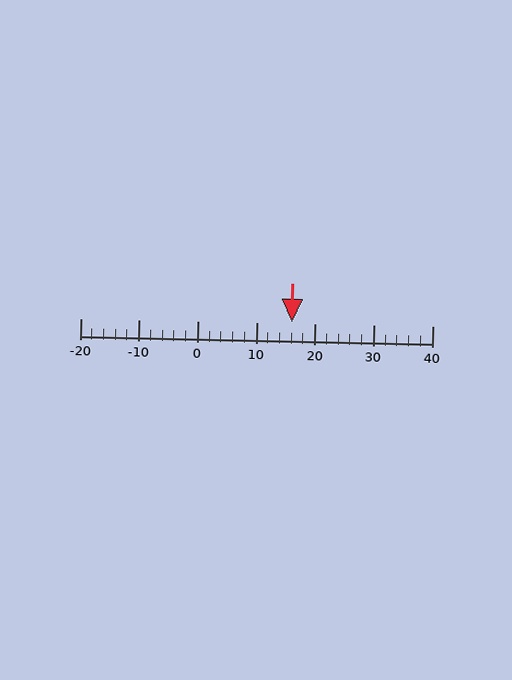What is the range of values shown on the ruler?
The ruler shows values from -20 to 40.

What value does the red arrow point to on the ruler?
The red arrow points to approximately 16.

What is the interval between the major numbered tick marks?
The major tick marks are spaced 10 units apart.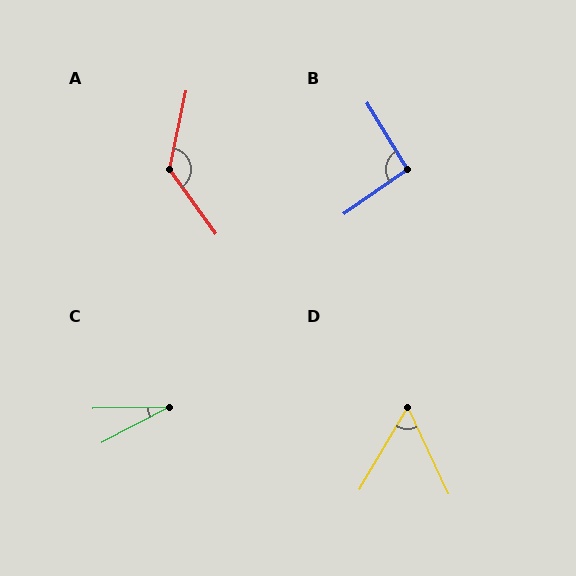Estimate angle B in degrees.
Approximately 94 degrees.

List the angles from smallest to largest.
C (26°), D (56°), B (94°), A (133°).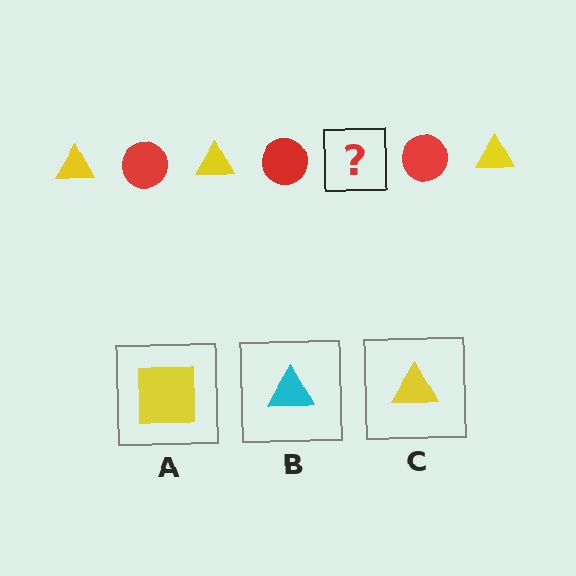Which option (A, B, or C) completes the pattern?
C.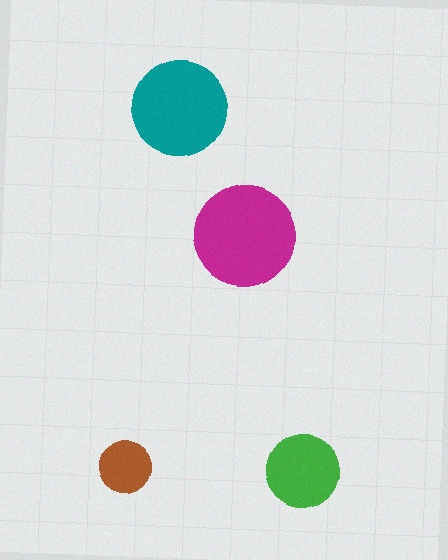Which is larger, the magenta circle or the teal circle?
The magenta one.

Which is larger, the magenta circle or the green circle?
The magenta one.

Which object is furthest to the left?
The brown circle is leftmost.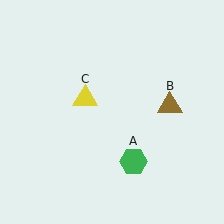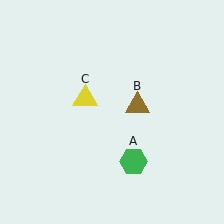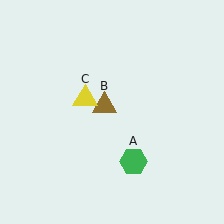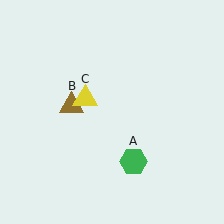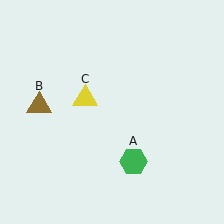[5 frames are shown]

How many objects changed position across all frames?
1 object changed position: brown triangle (object B).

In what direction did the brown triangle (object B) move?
The brown triangle (object B) moved left.